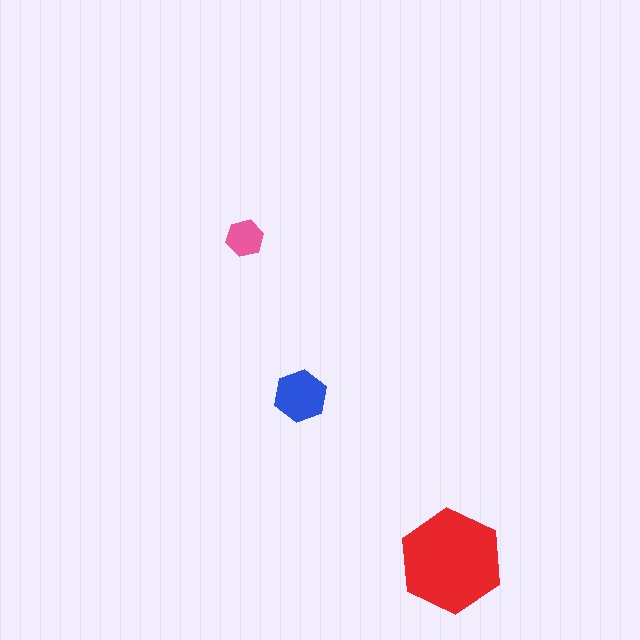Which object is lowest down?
The red hexagon is bottommost.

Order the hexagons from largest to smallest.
the red one, the blue one, the pink one.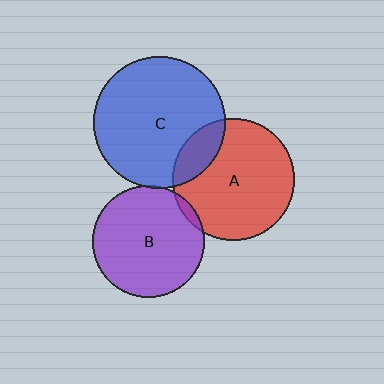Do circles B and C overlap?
Yes.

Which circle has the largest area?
Circle C (blue).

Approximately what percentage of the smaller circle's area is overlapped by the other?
Approximately 5%.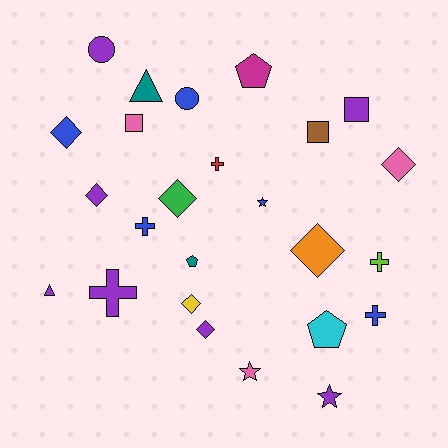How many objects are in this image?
There are 25 objects.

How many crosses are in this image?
There are 5 crosses.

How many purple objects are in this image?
There are 7 purple objects.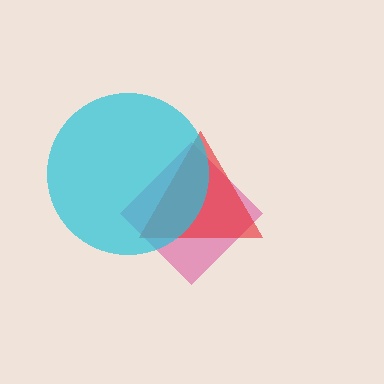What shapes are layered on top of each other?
The layered shapes are: a pink diamond, a red triangle, a cyan circle.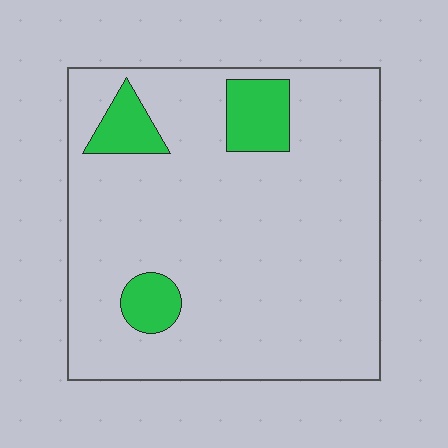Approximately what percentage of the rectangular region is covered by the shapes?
Approximately 10%.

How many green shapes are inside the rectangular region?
3.